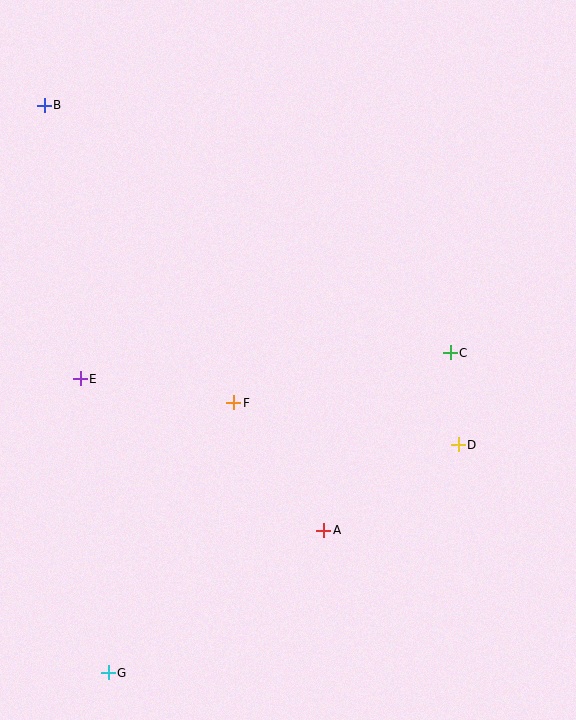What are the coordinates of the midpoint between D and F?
The midpoint between D and F is at (346, 424).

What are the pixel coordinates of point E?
Point E is at (80, 379).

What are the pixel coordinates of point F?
Point F is at (234, 403).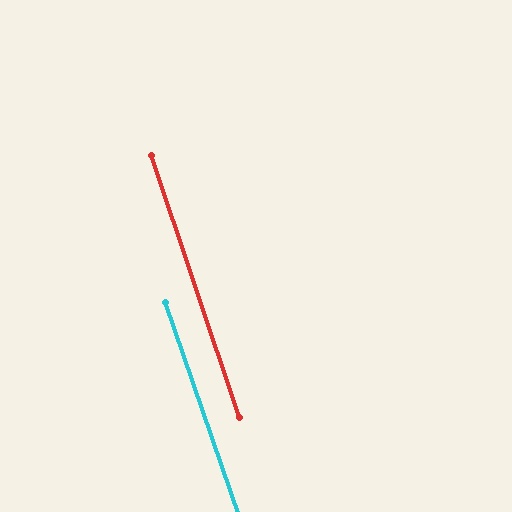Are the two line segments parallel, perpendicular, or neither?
Parallel — their directions differ by only 0.4°.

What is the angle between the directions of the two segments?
Approximately 0 degrees.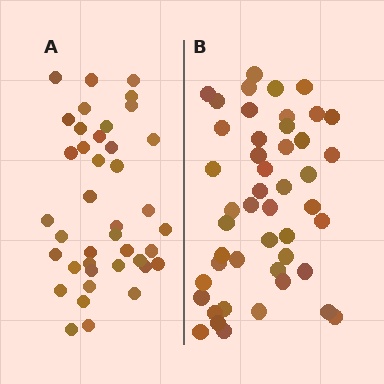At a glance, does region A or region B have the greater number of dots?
Region B (the right region) has more dots.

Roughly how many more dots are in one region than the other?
Region B has roughly 8 or so more dots than region A.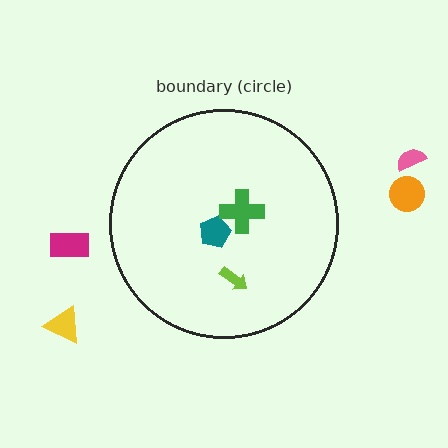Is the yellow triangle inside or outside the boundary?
Outside.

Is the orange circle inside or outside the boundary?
Outside.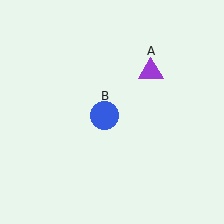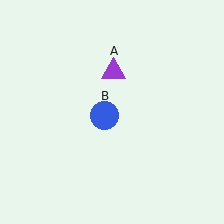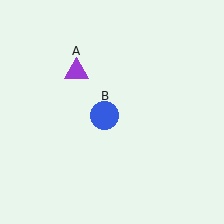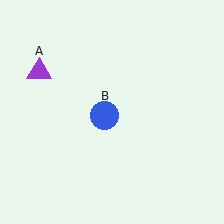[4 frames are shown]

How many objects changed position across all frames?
1 object changed position: purple triangle (object A).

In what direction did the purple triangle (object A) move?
The purple triangle (object A) moved left.